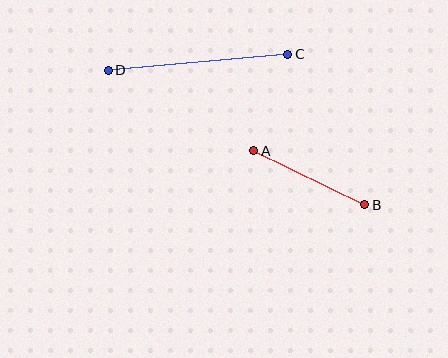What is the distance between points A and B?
The distance is approximately 124 pixels.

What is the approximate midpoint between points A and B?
The midpoint is at approximately (309, 178) pixels.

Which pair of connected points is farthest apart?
Points C and D are farthest apart.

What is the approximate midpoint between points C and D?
The midpoint is at approximately (198, 62) pixels.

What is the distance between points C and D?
The distance is approximately 180 pixels.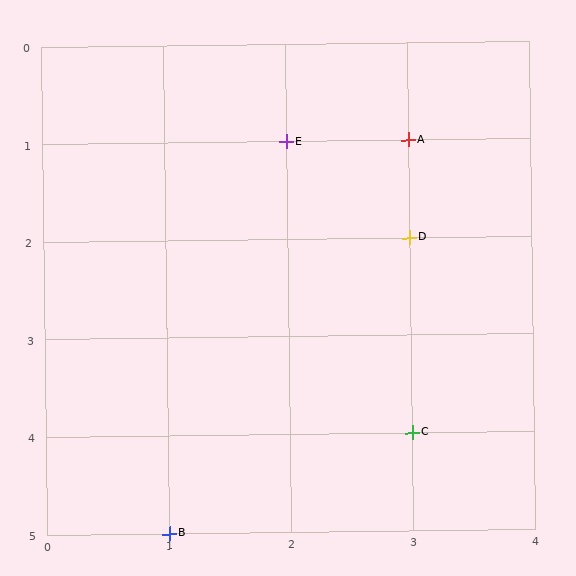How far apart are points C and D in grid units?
Points C and D are 2 rows apart.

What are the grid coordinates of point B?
Point B is at grid coordinates (1, 5).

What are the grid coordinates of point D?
Point D is at grid coordinates (3, 2).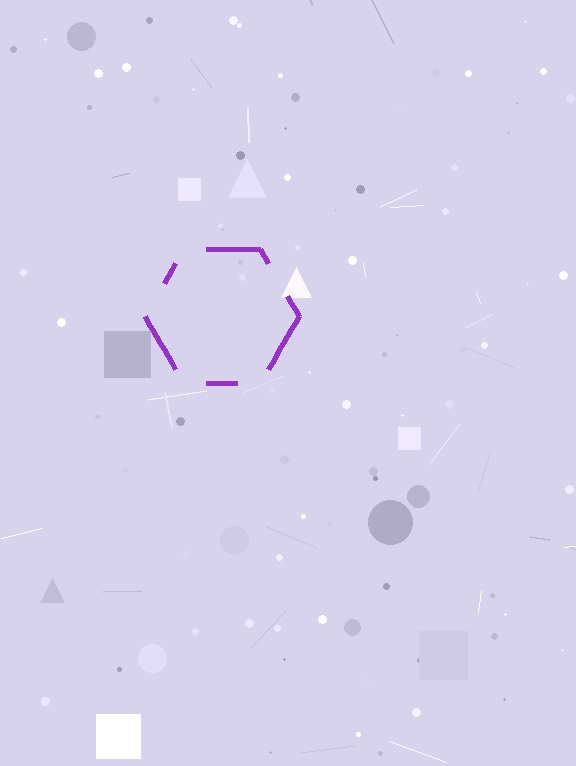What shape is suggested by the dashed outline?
The dashed outline suggests a hexagon.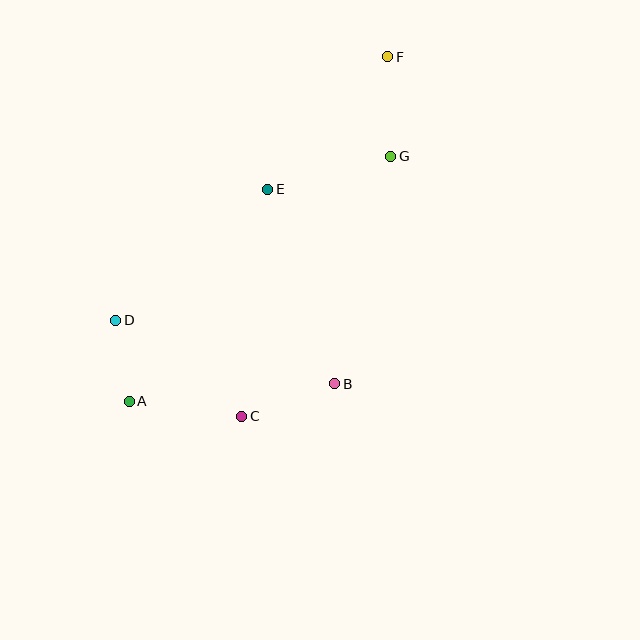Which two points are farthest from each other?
Points A and F are farthest from each other.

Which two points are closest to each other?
Points A and D are closest to each other.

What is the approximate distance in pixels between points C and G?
The distance between C and G is approximately 299 pixels.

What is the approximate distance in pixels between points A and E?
The distance between A and E is approximately 253 pixels.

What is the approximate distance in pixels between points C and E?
The distance between C and E is approximately 228 pixels.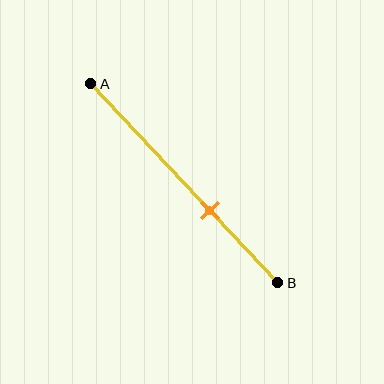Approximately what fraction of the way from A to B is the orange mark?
The orange mark is approximately 65% of the way from A to B.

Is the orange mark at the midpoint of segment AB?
No, the mark is at about 65% from A, not at the 50% midpoint.